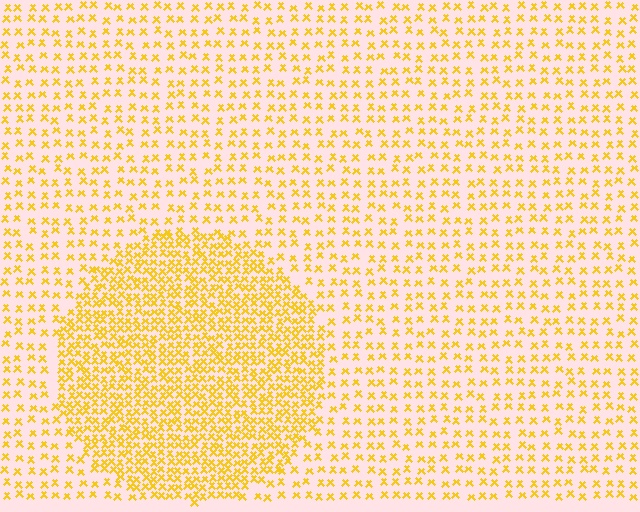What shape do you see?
I see a circle.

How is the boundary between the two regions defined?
The boundary is defined by a change in element density (approximately 2.3x ratio). All elements are the same color, size, and shape.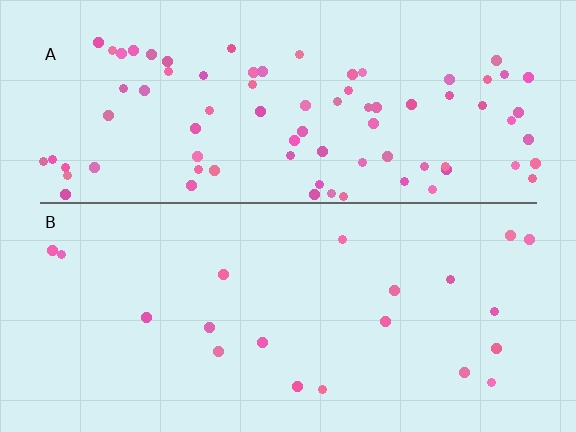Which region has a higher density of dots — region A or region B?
A (the top).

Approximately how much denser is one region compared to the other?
Approximately 4.0× — region A over region B.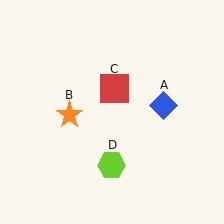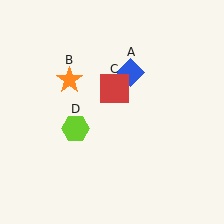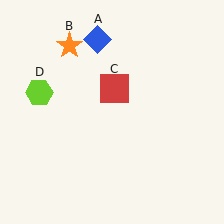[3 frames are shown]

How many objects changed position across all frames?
3 objects changed position: blue diamond (object A), orange star (object B), lime hexagon (object D).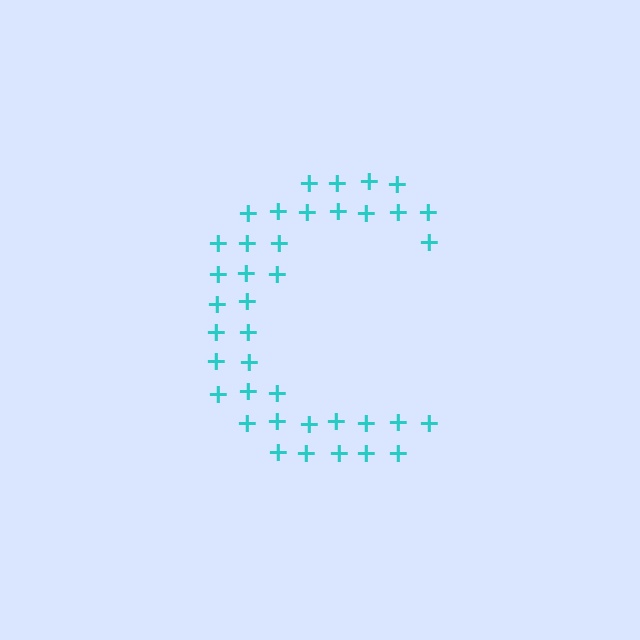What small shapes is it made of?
It is made of small plus signs.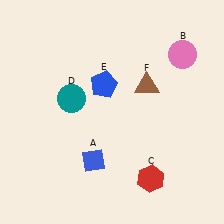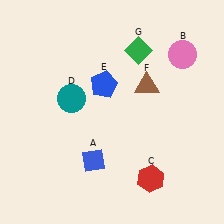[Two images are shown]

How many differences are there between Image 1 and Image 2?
There is 1 difference between the two images.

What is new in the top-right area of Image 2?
A green diamond (G) was added in the top-right area of Image 2.